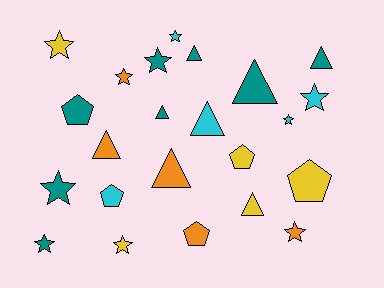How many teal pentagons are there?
There is 1 teal pentagon.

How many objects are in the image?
There are 23 objects.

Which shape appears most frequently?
Star, with 10 objects.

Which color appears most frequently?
Teal, with 8 objects.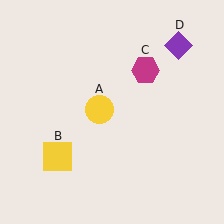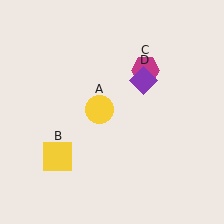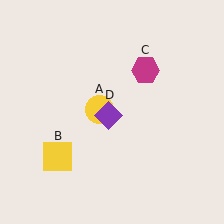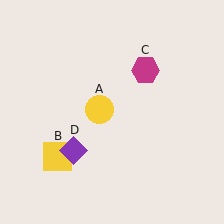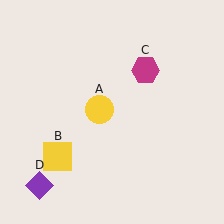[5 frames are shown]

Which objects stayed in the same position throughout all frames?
Yellow circle (object A) and yellow square (object B) and magenta hexagon (object C) remained stationary.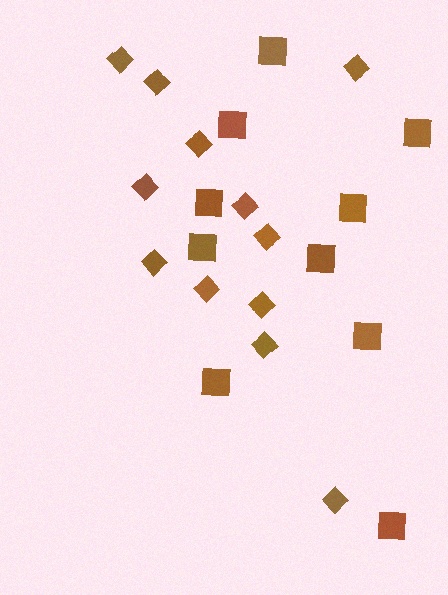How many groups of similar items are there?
There are 2 groups: one group of squares (10) and one group of diamonds (12).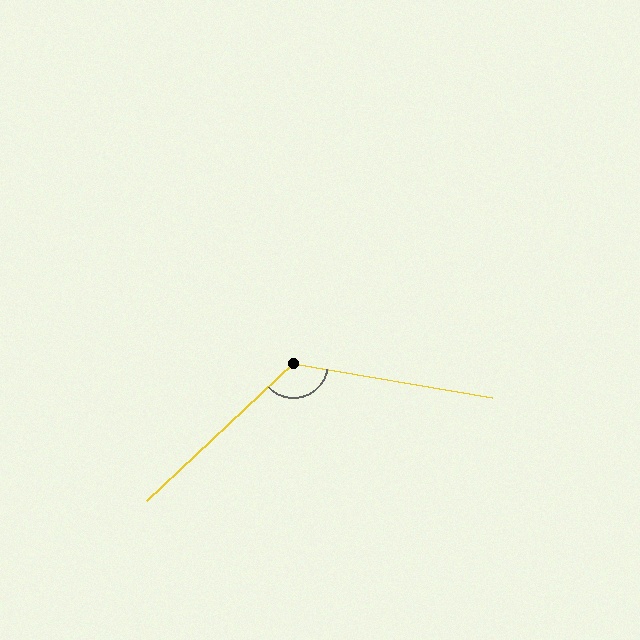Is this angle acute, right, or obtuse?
It is obtuse.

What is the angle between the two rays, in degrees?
Approximately 127 degrees.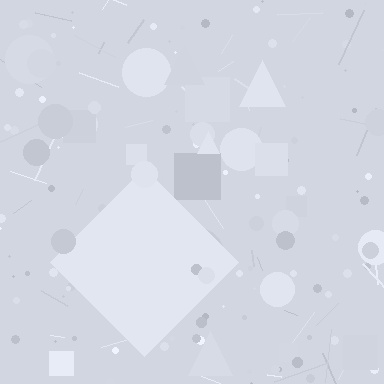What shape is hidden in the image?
A diamond is hidden in the image.